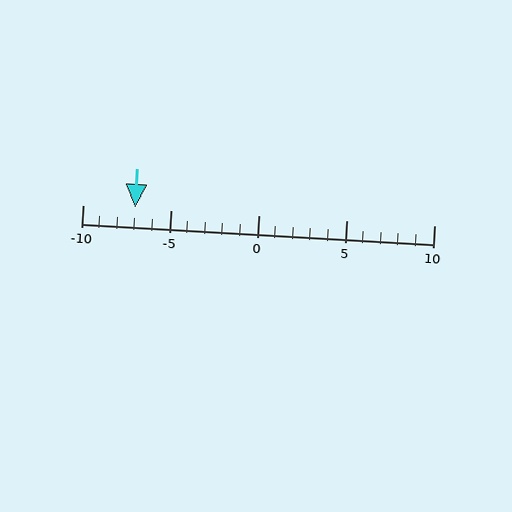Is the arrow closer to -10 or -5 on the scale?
The arrow is closer to -5.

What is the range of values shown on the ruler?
The ruler shows values from -10 to 10.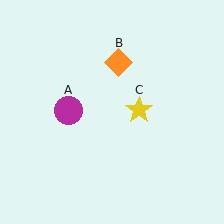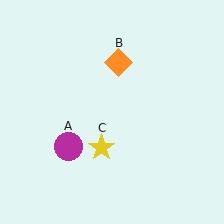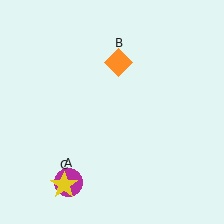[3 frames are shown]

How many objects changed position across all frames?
2 objects changed position: magenta circle (object A), yellow star (object C).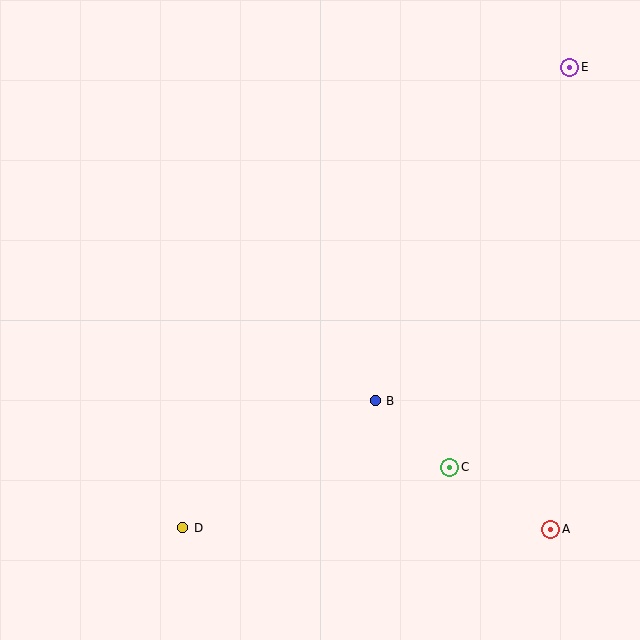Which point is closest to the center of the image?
Point B at (375, 401) is closest to the center.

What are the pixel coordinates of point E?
Point E is at (570, 67).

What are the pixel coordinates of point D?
Point D is at (183, 528).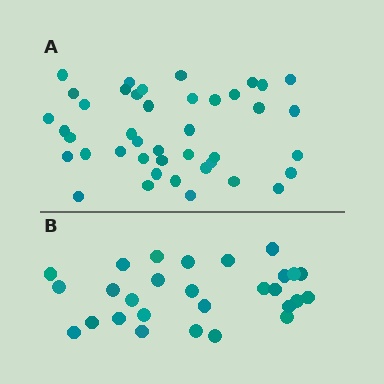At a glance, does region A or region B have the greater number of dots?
Region A (the top region) has more dots.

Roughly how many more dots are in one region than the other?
Region A has approximately 15 more dots than region B.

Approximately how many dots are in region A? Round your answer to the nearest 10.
About 40 dots. (The exact count is 42, which rounds to 40.)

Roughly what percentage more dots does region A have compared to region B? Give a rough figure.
About 50% more.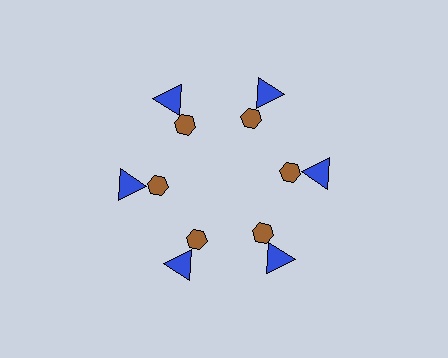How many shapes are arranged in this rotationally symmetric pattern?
There are 12 shapes, arranged in 6 groups of 2.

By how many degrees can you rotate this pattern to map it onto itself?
The pattern maps onto itself every 60 degrees of rotation.